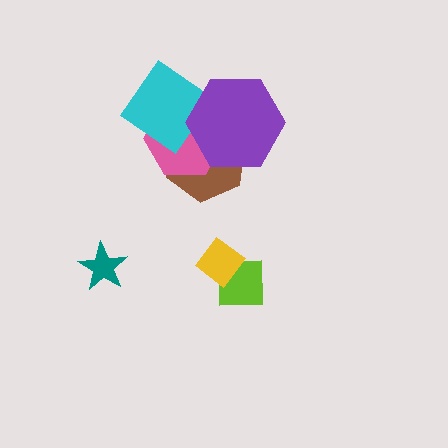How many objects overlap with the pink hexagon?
3 objects overlap with the pink hexagon.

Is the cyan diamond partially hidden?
Yes, it is partially covered by another shape.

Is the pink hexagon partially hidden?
Yes, it is partially covered by another shape.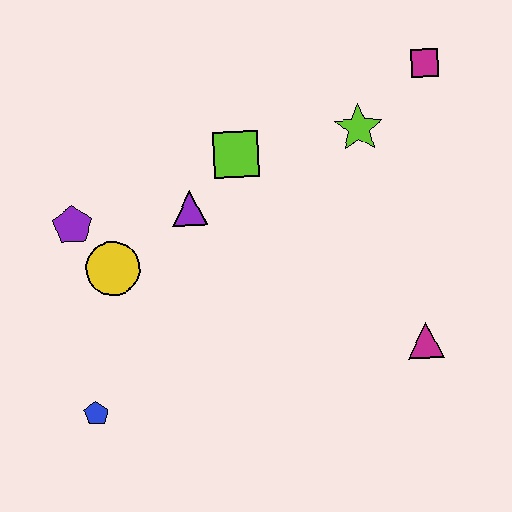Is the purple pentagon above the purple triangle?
No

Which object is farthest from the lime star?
The blue pentagon is farthest from the lime star.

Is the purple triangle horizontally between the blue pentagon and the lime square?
Yes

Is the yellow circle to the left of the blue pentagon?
No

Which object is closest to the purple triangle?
The lime square is closest to the purple triangle.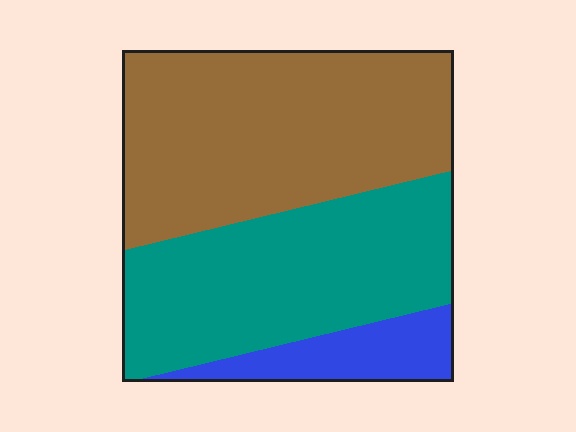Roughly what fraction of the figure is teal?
Teal covers about 40% of the figure.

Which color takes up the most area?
Brown, at roughly 50%.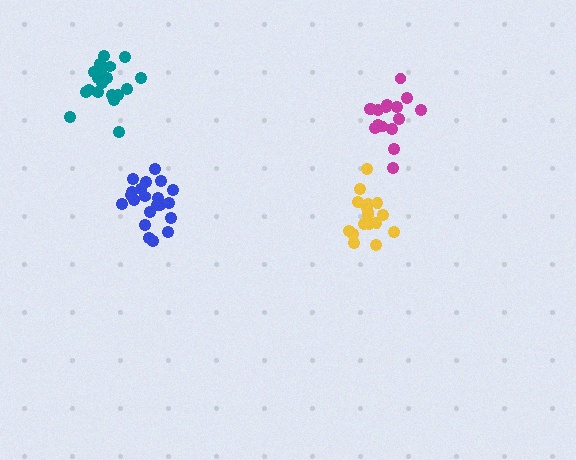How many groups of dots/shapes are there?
There are 4 groups.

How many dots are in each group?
Group 1: 21 dots, Group 2: 19 dots, Group 3: 17 dots, Group 4: 16 dots (73 total).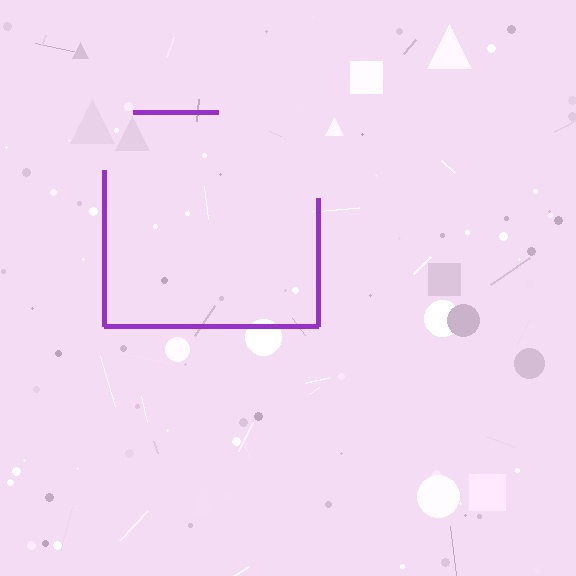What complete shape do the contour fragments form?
The contour fragments form a square.